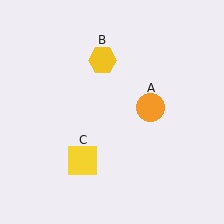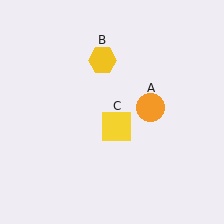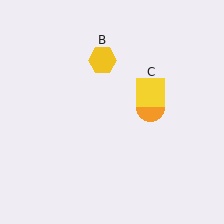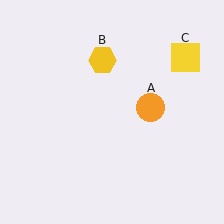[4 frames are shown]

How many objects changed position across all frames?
1 object changed position: yellow square (object C).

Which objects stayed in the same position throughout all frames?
Orange circle (object A) and yellow hexagon (object B) remained stationary.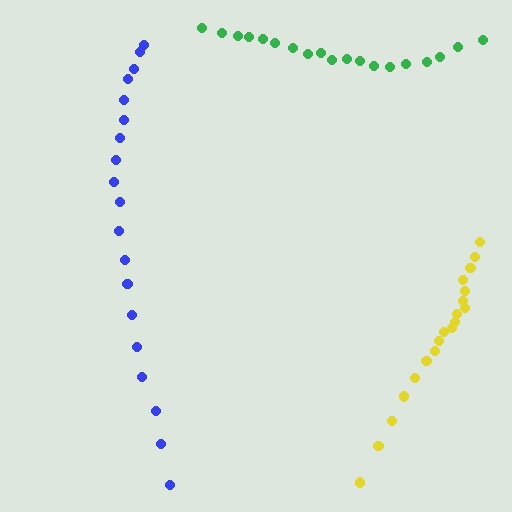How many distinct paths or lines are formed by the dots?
There are 3 distinct paths.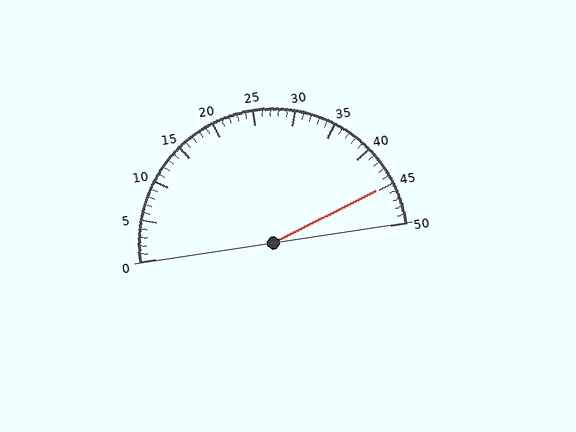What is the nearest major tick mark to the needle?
The nearest major tick mark is 45.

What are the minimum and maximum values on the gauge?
The gauge ranges from 0 to 50.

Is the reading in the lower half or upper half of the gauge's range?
The reading is in the upper half of the range (0 to 50).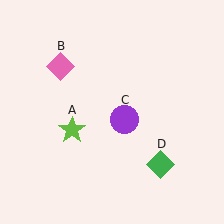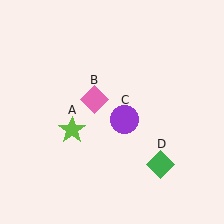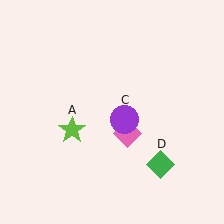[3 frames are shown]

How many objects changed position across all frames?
1 object changed position: pink diamond (object B).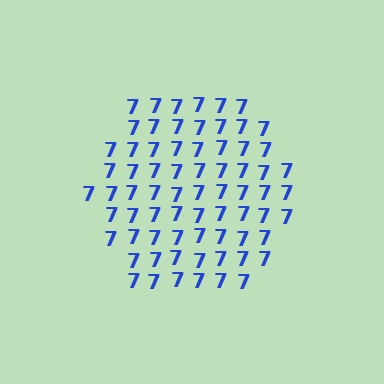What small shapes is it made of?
It is made of small digit 7's.